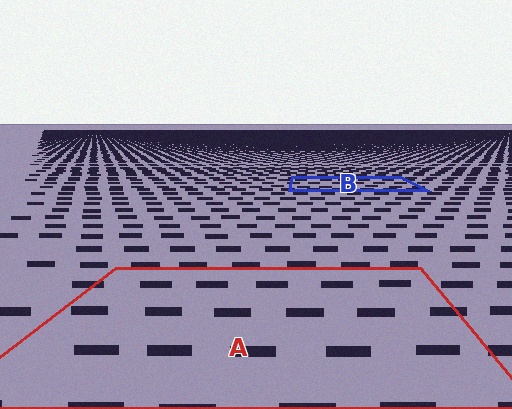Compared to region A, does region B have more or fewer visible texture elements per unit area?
Region B has more texture elements per unit area — they are packed more densely because it is farther away.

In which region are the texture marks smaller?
The texture marks are smaller in region B, because it is farther away.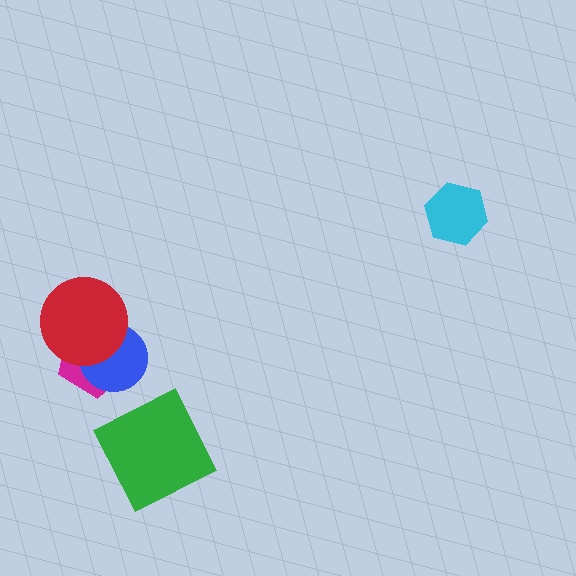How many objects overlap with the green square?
0 objects overlap with the green square.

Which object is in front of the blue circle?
The red circle is in front of the blue circle.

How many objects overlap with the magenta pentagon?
2 objects overlap with the magenta pentagon.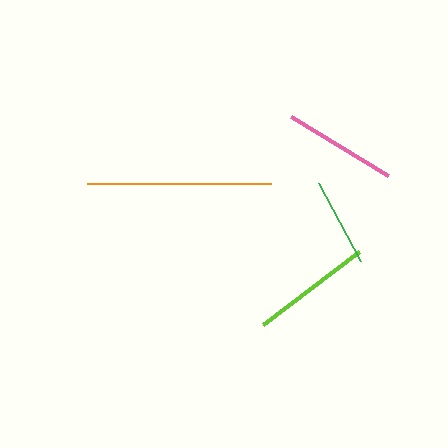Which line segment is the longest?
The orange line is the longest at approximately 184 pixels.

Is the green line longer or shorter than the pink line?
The pink line is longer than the green line.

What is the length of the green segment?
The green segment is approximately 89 pixels long.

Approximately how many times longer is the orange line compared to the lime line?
The orange line is approximately 1.5 times the length of the lime line.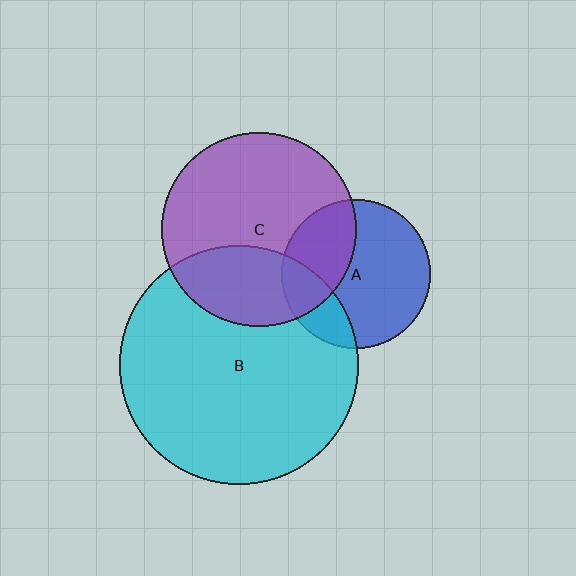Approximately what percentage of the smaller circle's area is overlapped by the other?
Approximately 30%.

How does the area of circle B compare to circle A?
Approximately 2.6 times.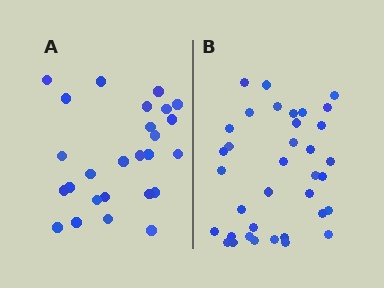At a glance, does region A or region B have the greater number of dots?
Region B (the right region) has more dots.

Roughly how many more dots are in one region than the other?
Region B has roughly 10 or so more dots than region A.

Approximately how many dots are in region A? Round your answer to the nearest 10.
About 30 dots. (The exact count is 26, which rounds to 30.)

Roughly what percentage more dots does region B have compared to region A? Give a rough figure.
About 40% more.